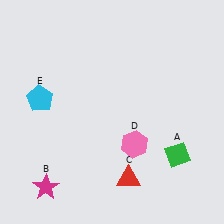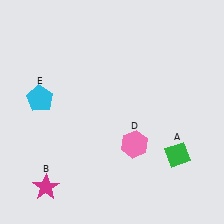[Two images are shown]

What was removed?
The red triangle (C) was removed in Image 2.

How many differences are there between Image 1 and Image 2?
There is 1 difference between the two images.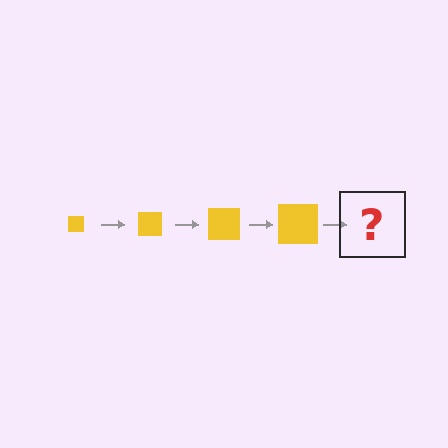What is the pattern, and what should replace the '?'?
The pattern is that the square gets progressively larger each step. The '?' should be a yellow square, larger than the previous one.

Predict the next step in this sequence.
The next step is a yellow square, larger than the previous one.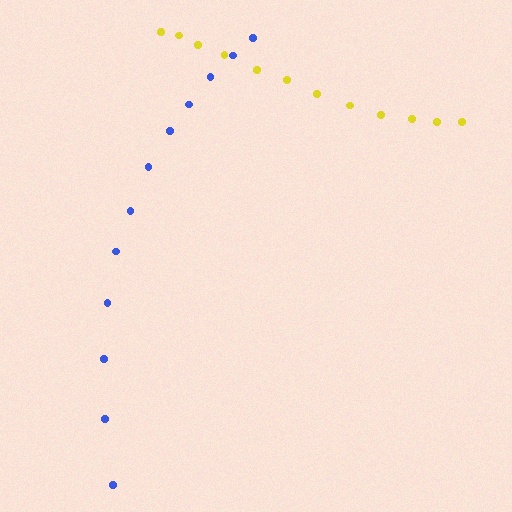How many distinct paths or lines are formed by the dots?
There are 2 distinct paths.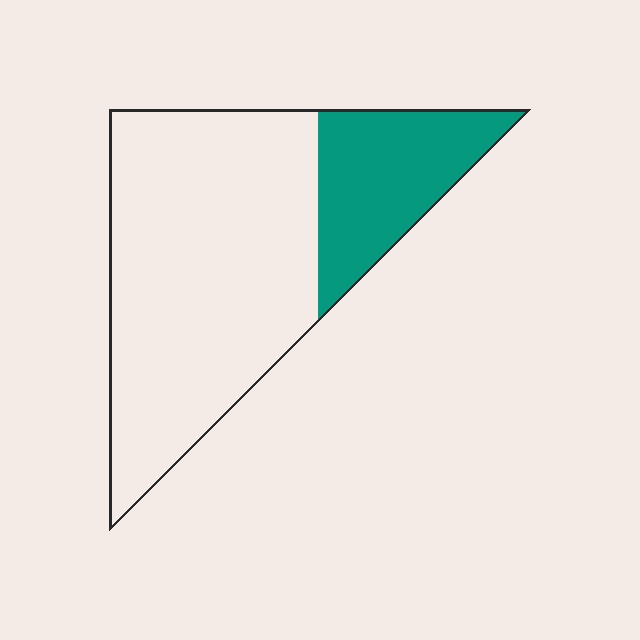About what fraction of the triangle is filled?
About one quarter (1/4).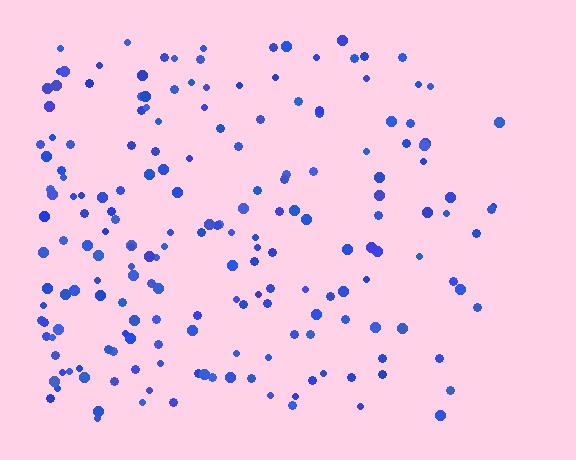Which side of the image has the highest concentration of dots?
The left.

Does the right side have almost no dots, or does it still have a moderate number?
Still a moderate number, just noticeably fewer than the left.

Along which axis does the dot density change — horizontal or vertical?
Horizontal.